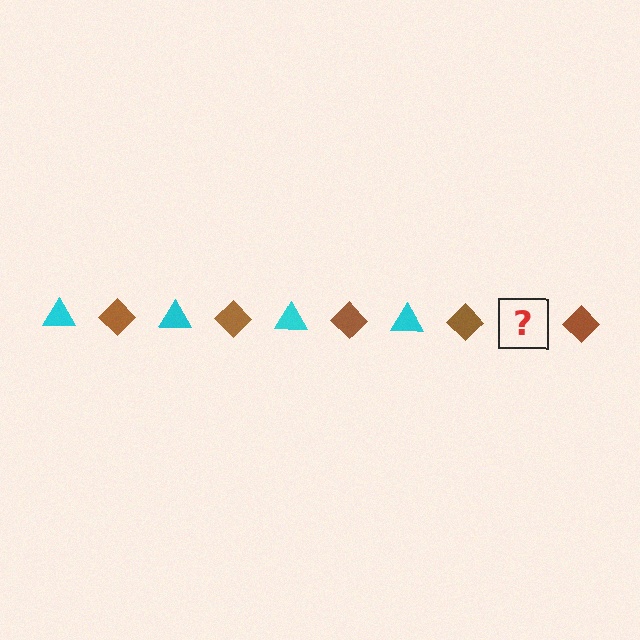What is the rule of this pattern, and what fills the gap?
The rule is that the pattern alternates between cyan triangle and brown diamond. The gap should be filled with a cyan triangle.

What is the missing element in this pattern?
The missing element is a cyan triangle.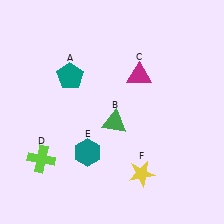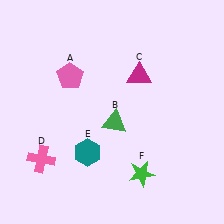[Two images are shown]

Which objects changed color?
A changed from teal to pink. D changed from lime to pink. F changed from yellow to green.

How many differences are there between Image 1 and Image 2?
There are 3 differences between the two images.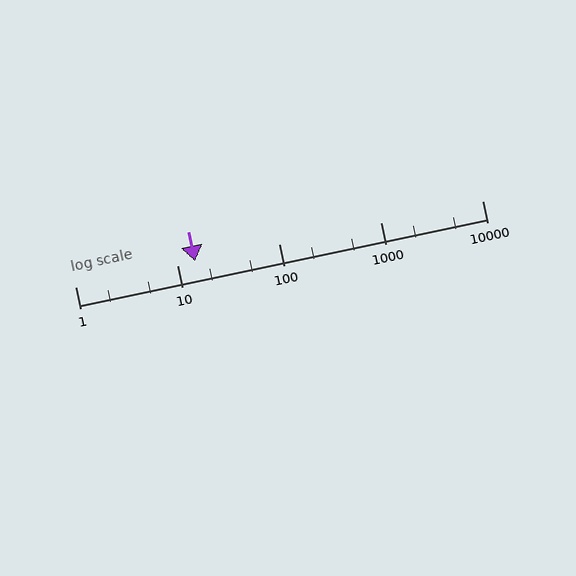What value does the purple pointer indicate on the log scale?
The pointer indicates approximately 15.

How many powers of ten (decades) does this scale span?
The scale spans 4 decades, from 1 to 10000.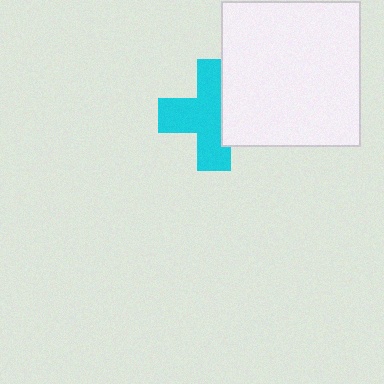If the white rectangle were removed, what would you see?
You would see the complete cyan cross.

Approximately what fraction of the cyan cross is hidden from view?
Roughly 34% of the cyan cross is hidden behind the white rectangle.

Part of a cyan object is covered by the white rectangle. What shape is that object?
It is a cross.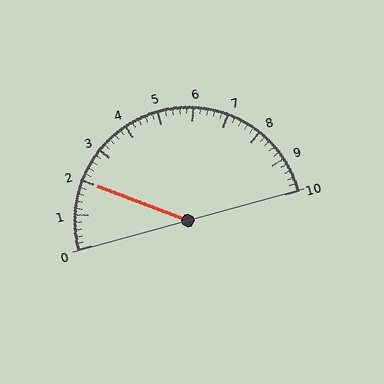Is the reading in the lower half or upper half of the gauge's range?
The reading is in the lower half of the range (0 to 10).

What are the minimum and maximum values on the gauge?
The gauge ranges from 0 to 10.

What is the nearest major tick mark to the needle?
The nearest major tick mark is 2.